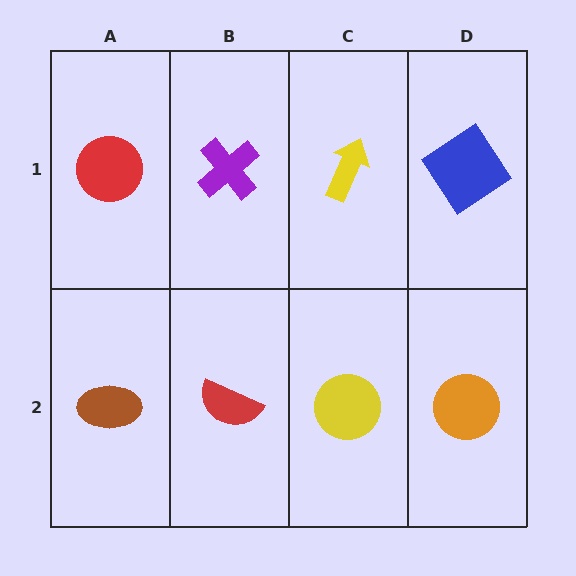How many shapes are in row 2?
4 shapes.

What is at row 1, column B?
A purple cross.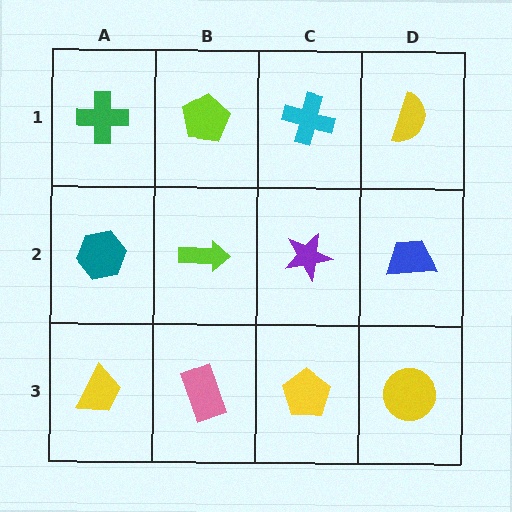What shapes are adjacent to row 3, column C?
A purple star (row 2, column C), a pink rectangle (row 3, column B), a yellow circle (row 3, column D).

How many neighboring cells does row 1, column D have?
2.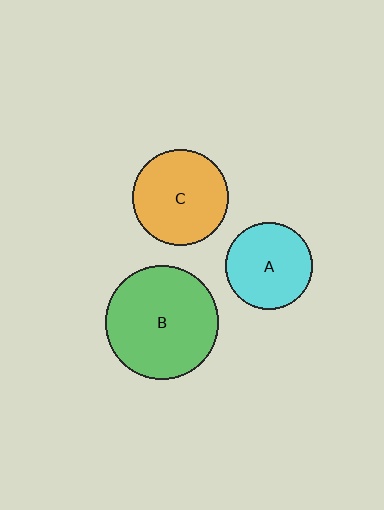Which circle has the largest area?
Circle B (green).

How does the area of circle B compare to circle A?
Approximately 1.7 times.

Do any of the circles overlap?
No, none of the circles overlap.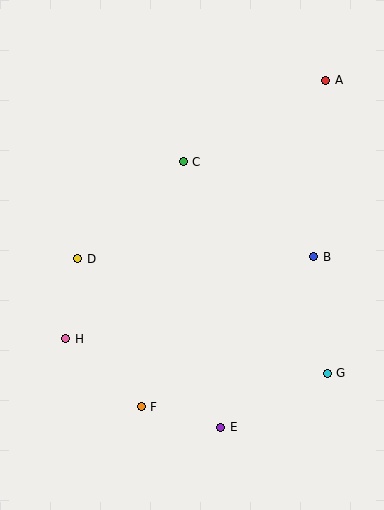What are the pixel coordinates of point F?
Point F is at (141, 407).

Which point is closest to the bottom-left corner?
Point F is closest to the bottom-left corner.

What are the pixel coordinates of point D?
Point D is at (78, 259).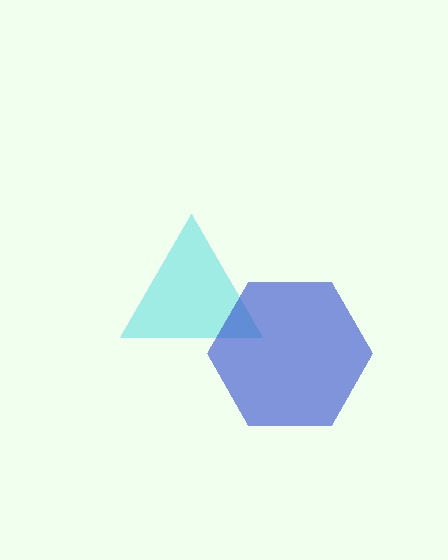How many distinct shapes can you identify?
There are 2 distinct shapes: a cyan triangle, a blue hexagon.